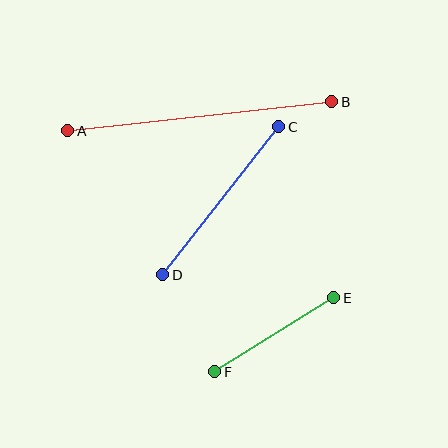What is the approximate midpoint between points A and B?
The midpoint is at approximately (200, 116) pixels.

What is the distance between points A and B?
The distance is approximately 265 pixels.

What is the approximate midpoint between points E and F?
The midpoint is at approximately (274, 335) pixels.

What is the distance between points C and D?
The distance is approximately 188 pixels.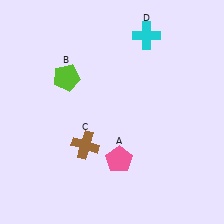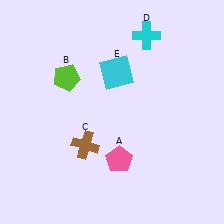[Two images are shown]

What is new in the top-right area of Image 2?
A cyan square (E) was added in the top-right area of Image 2.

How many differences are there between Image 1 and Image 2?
There is 1 difference between the two images.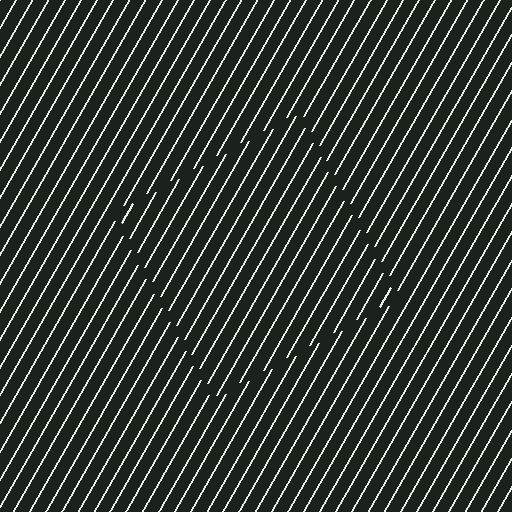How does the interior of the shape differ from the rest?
The interior of the shape contains the same grating, shifted by half a period — the contour is defined by the phase discontinuity where line-ends from the inner and outer gratings abut.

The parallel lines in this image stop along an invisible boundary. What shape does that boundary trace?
An illusory square. The interior of the shape contains the same grating, shifted by half a period — the contour is defined by the phase discontinuity where line-ends from the inner and outer gratings abut.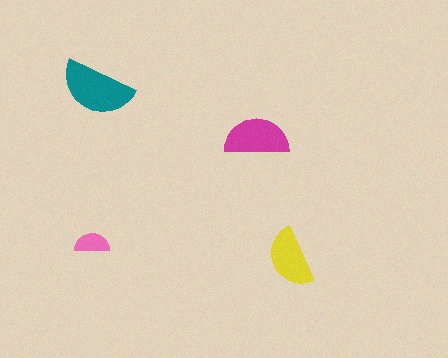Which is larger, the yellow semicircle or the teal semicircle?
The teal one.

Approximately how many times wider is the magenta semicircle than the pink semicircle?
About 2 times wider.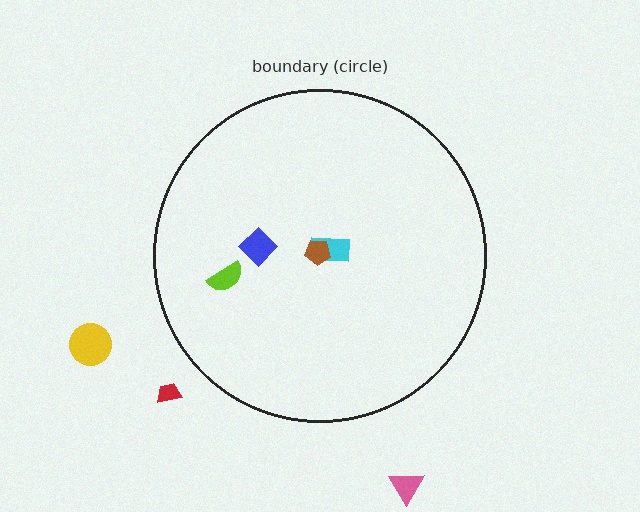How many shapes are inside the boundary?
4 inside, 3 outside.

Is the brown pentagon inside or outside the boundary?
Inside.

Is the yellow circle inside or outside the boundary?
Outside.